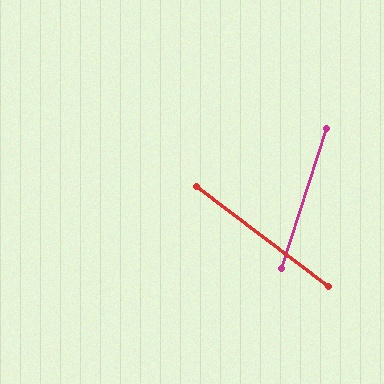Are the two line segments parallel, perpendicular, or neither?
Neither parallel nor perpendicular — they differ by about 70°.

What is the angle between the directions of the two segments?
Approximately 70 degrees.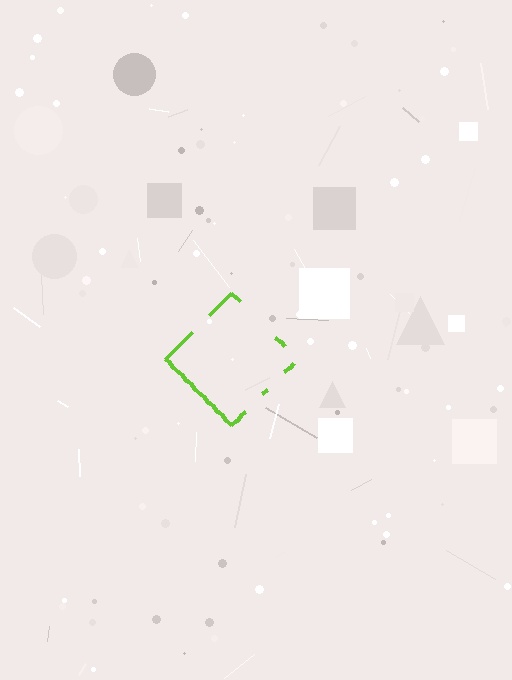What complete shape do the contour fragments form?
The contour fragments form a diamond.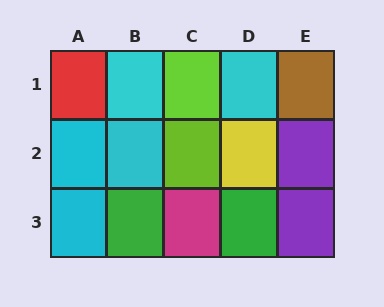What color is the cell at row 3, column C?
Magenta.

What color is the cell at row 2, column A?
Cyan.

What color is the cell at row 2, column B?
Cyan.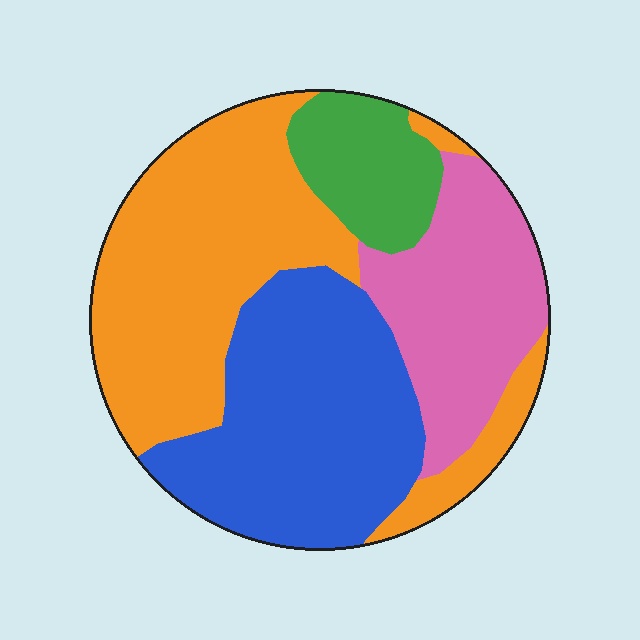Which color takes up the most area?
Orange, at roughly 40%.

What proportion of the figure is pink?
Pink covers around 20% of the figure.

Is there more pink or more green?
Pink.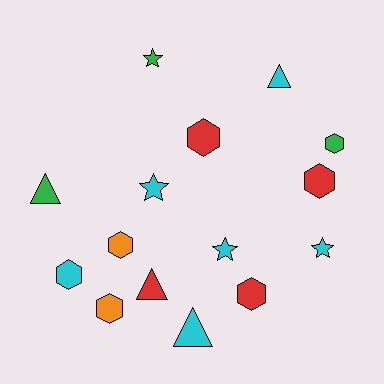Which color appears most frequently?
Cyan, with 6 objects.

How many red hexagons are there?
There are 3 red hexagons.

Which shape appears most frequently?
Hexagon, with 7 objects.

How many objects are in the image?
There are 15 objects.